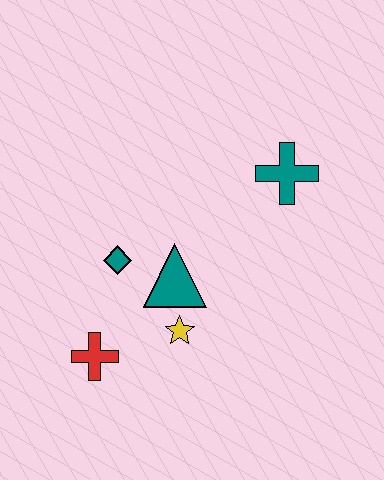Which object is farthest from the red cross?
The teal cross is farthest from the red cross.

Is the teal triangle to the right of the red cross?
Yes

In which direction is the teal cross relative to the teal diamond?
The teal cross is to the right of the teal diamond.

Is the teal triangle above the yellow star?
Yes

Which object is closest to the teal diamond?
The teal triangle is closest to the teal diamond.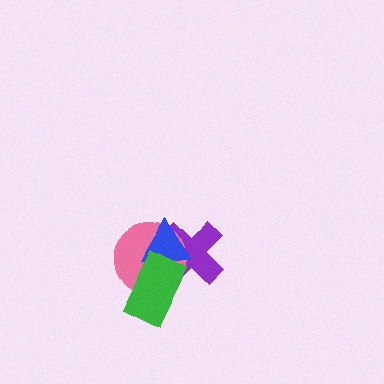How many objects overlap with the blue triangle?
3 objects overlap with the blue triangle.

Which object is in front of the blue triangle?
The green rectangle is in front of the blue triangle.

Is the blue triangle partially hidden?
Yes, it is partially covered by another shape.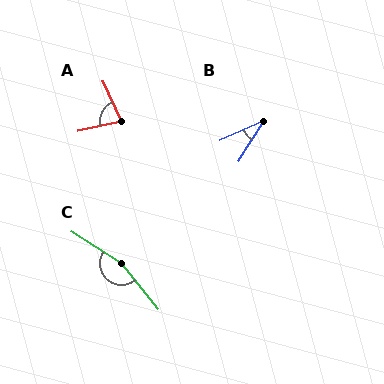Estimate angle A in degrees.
Approximately 77 degrees.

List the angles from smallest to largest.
B (33°), A (77°), C (162°).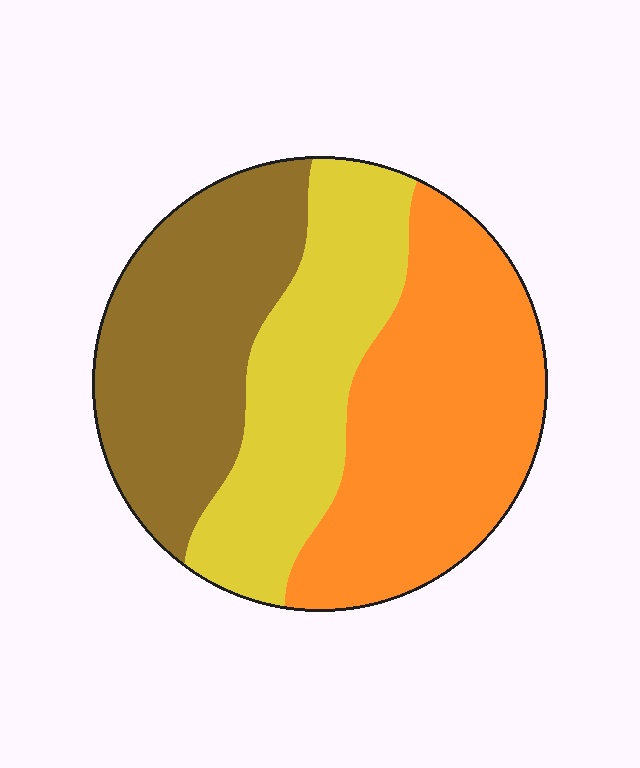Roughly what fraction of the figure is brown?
Brown takes up about one third (1/3) of the figure.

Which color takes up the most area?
Orange, at roughly 40%.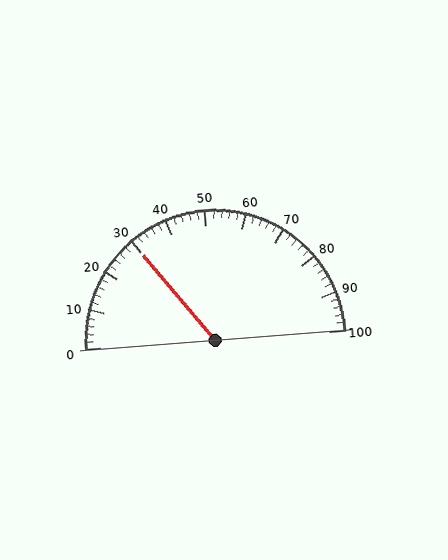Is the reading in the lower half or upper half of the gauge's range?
The reading is in the lower half of the range (0 to 100).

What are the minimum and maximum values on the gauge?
The gauge ranges from 0 to 100.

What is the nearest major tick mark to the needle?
The nearest major tick mark is 30.